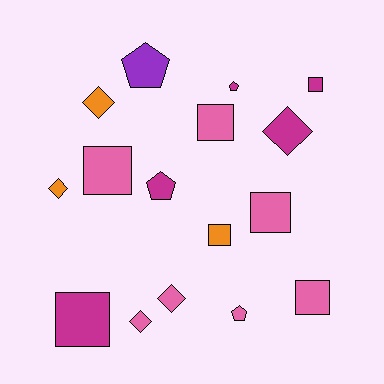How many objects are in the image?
There are 16 objects.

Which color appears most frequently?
Pink, with 7 objects.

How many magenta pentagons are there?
There are 2 magenta pentagons.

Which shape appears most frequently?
Square, with 7 objects.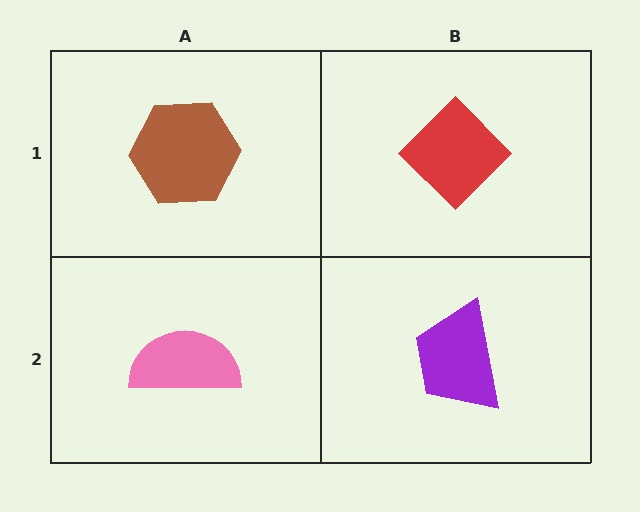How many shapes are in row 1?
2 shapes.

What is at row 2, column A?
A pink semicircle.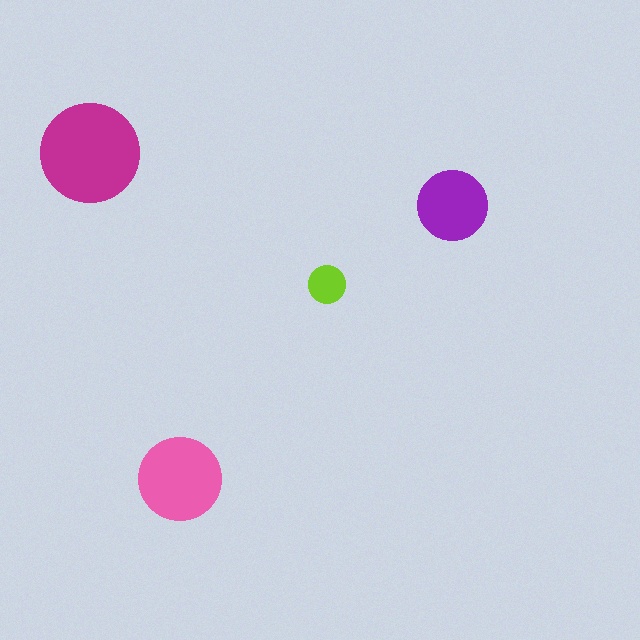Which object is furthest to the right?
The purple circle is rightmost.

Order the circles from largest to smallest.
the magenta one, the pink one, the purple one, the lime one.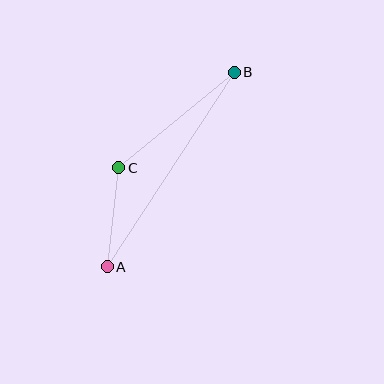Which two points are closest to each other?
Points A and C are closest to each other.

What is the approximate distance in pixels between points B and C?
The distance between B and C is approximately 150 pixels.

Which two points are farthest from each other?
Points A and B are farthest from each other.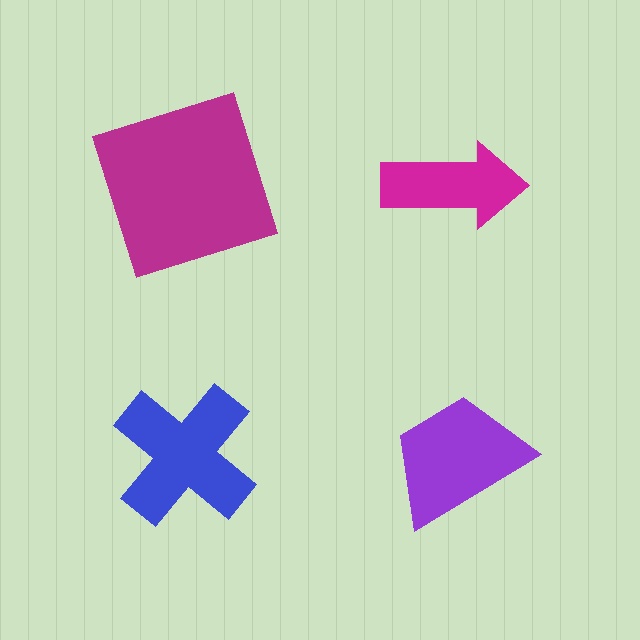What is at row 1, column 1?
A magenta square.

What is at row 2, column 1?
A blue cross.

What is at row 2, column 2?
A purple trapezoid.